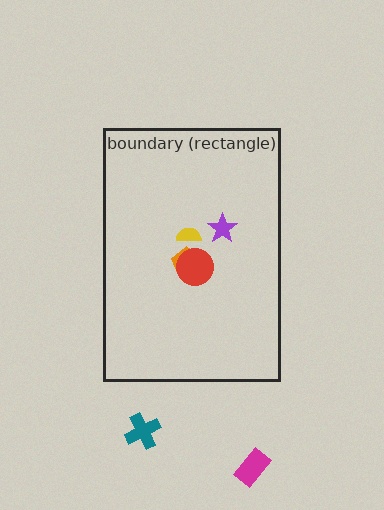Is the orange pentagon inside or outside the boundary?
Inside.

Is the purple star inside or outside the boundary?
Inside.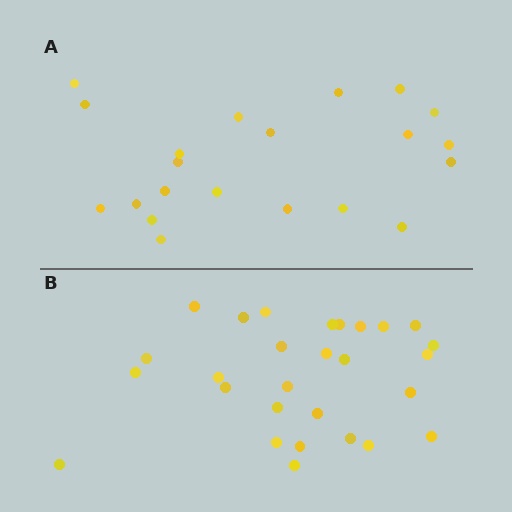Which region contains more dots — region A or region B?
Region B (the bottom region) has more dots.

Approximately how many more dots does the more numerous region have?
Region B has roughly 8 or so more dots than region A.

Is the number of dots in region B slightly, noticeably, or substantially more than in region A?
Region B has noticeably more, but not dramatically so. The ratio is roughly 1.3 to 1.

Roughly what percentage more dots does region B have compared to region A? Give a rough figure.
About 35% more.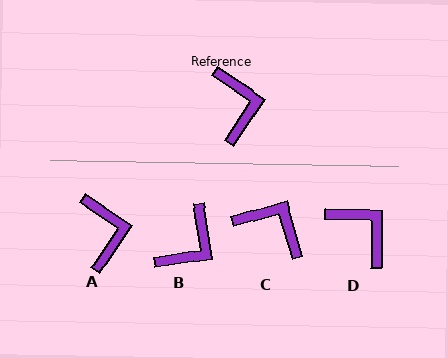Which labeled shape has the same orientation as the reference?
A.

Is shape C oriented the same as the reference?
No, it is off by about 50 degrees.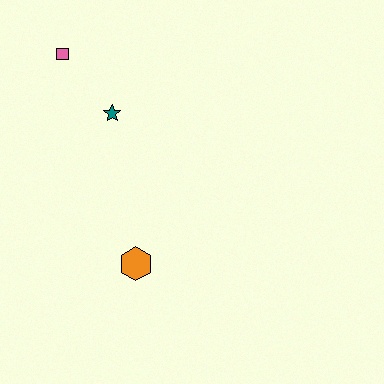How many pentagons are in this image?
There are no pentagons.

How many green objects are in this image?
There are no green objects.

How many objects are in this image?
There are 3 objects.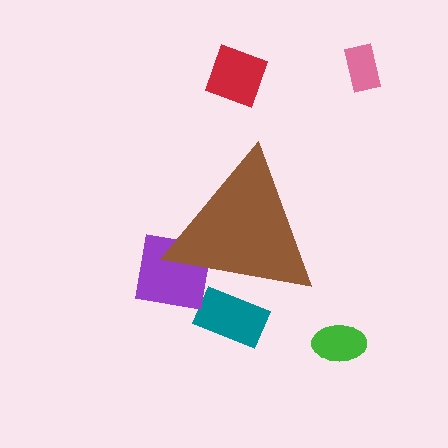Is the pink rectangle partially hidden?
No, the pink rectangle is fully visible.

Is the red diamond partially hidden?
No, the red diamond is fully visible.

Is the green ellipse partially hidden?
No, the green ellipse is fully visible.